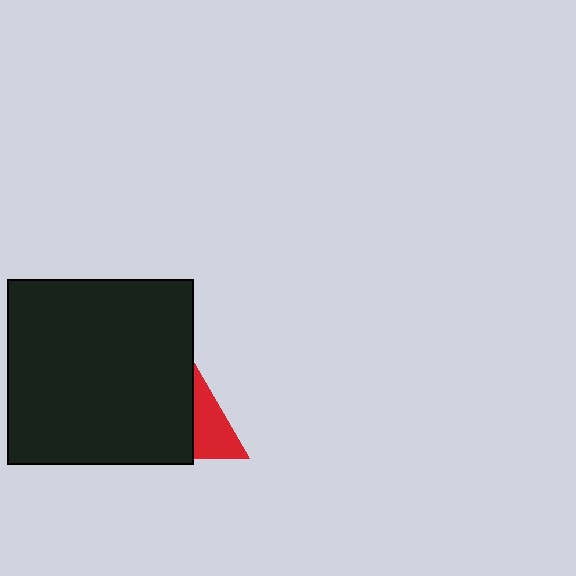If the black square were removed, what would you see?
You would see the complete red triangle.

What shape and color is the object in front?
The object in front is a black square.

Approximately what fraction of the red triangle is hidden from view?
Roughly 59% of the red triangle is hidden behind the black square.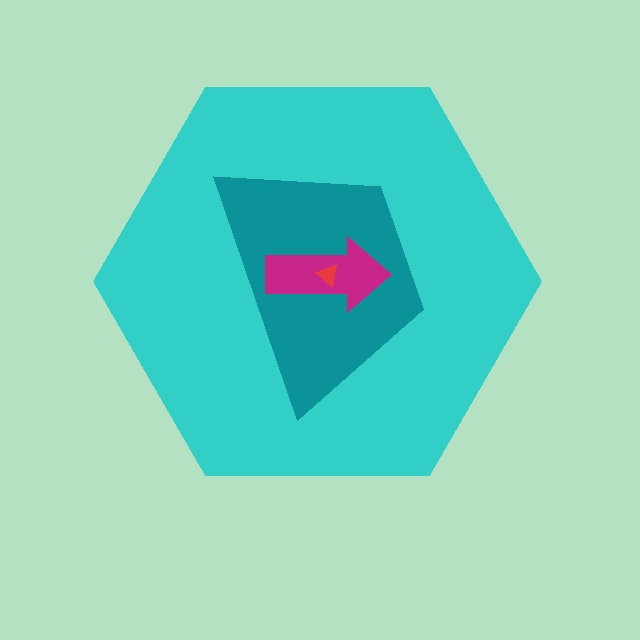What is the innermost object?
The red triangle.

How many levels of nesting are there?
4.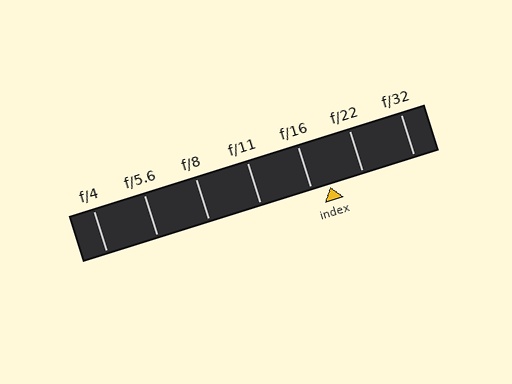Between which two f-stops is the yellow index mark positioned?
The index mark is between f/16 and f/22.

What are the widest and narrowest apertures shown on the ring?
The widest aperture shown is f/4 and the narrowest is f/32.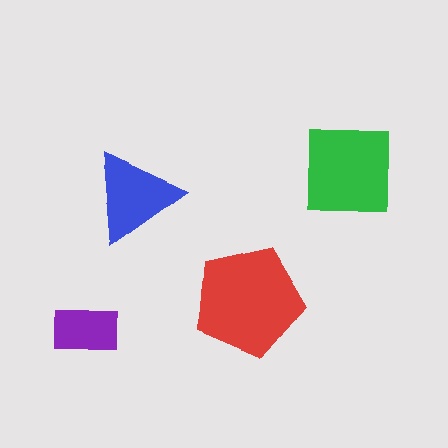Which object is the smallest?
The purple rectangle.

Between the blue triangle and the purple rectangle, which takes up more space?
The blue triangle.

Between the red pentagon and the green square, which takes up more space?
The red pentagon.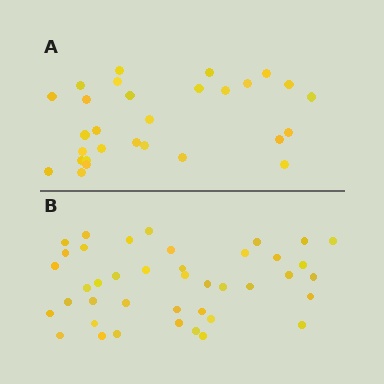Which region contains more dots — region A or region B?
Region B (the bottom region) has more dots.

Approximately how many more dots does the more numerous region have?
Region B has roughly 12 or so more dots than region A.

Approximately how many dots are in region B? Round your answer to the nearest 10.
About 40 dots. (The exact count is 41, which rounds to 40.)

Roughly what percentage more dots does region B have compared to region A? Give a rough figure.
About 40% more.